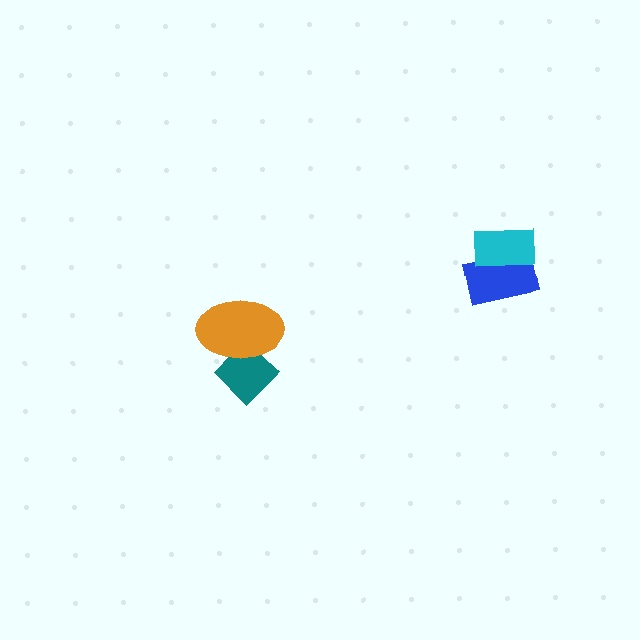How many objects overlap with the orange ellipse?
1 object overlaps with the orange ellipse.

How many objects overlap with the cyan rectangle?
1 object overlaps with the cyan rectangle.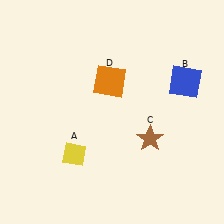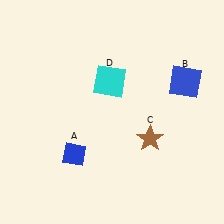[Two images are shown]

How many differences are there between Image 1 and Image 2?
There are 2 differences between the two images.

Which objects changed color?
A changed from yellow to blue. D changed from orange to cyan.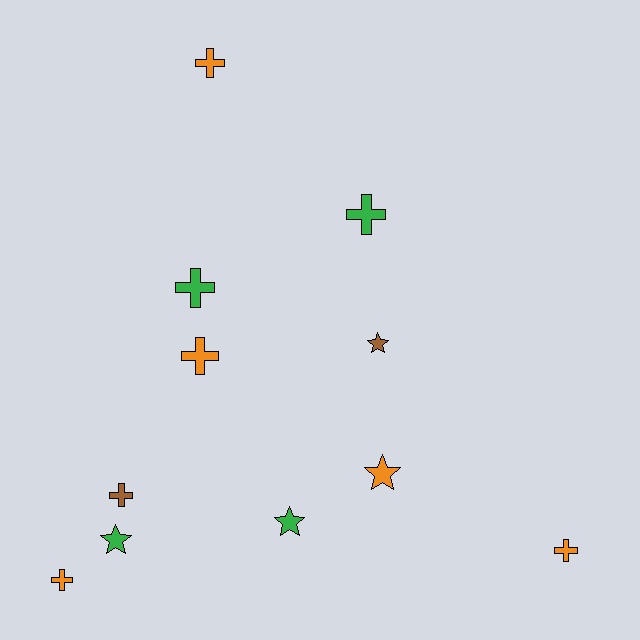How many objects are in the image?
There are 11 objects.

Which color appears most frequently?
Orange, with 5 objects.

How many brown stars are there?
There is 1 brown star.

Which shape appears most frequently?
Cross, with 7 objects.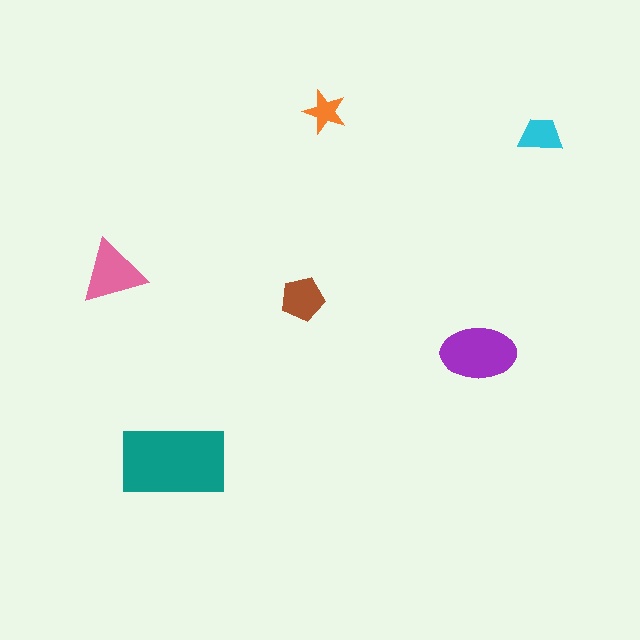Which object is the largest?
The teal rectangle.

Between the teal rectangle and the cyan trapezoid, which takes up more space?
The teal rectangle.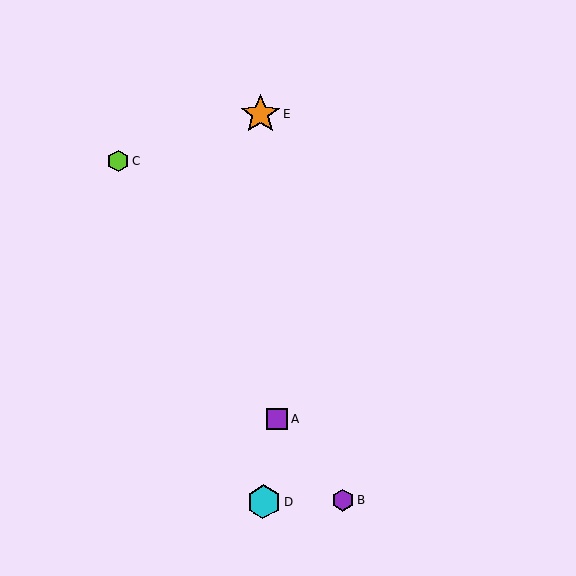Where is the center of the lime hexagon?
The center of the lime hexagon is at (118, 161).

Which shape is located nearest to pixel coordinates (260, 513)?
The cyan hexagon (labeled D) at (263, 502) is nearest to that location.